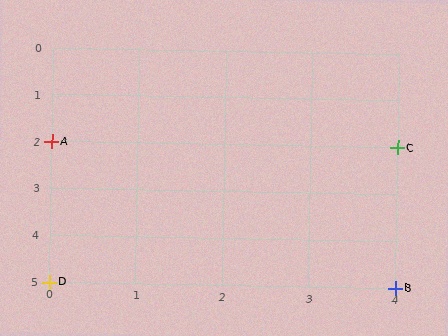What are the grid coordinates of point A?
Point A is at grid coordinates (0, 2).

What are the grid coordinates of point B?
Point B is at grid coordinates (4, 5).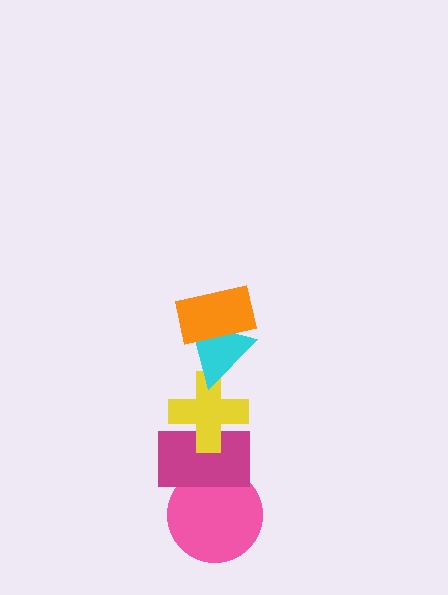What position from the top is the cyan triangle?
The cyan triangle is 2nd from the top.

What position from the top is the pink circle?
The pink circle is 5th from the top.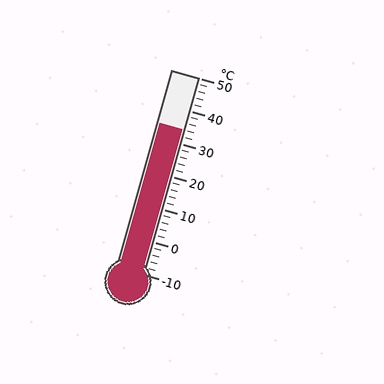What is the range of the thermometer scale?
The thermometer scale ranges from -10°C to 50°C.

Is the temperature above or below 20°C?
The temperature is above 20°C.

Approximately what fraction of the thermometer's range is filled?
The thermometer is filled to approximately 75% of its range.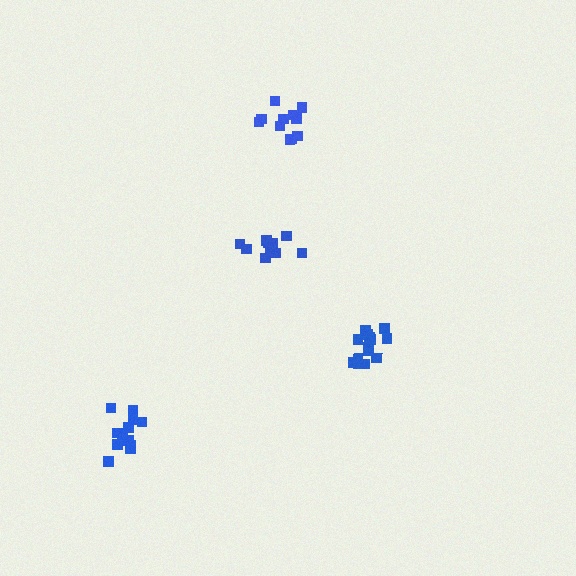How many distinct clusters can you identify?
There are 4 distinct clusters.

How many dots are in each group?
Group 1: 10 dots, Group 2: 12 dots, Group 3: 11 dots, Group 4: 14 dots (47 total).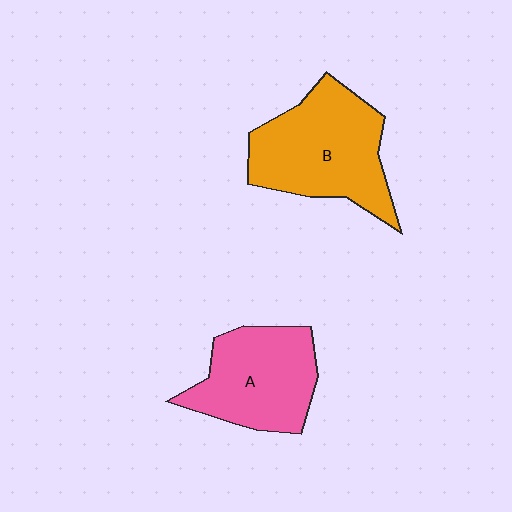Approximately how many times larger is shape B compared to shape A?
Approximately 1.2 times.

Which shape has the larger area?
Shape B (orange).